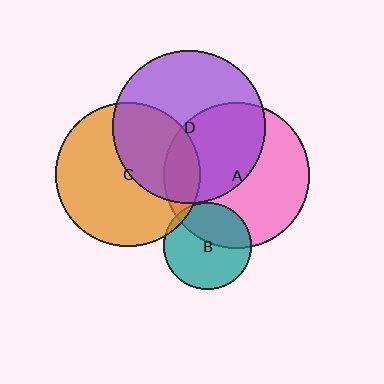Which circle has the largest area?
Circle D (purple).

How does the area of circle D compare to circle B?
Approximately 3.1 times.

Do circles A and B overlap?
Yes.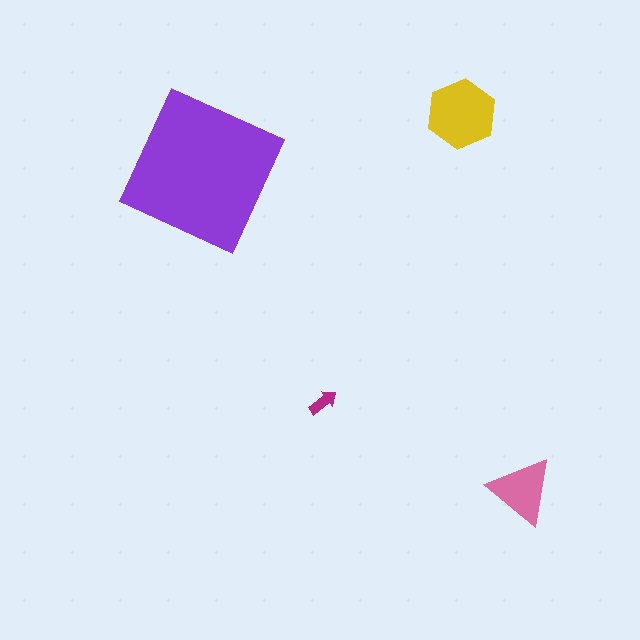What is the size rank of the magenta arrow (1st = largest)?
4th.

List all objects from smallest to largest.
The magenta arrow, the pink triangle, the yellow hexagon, the purple square.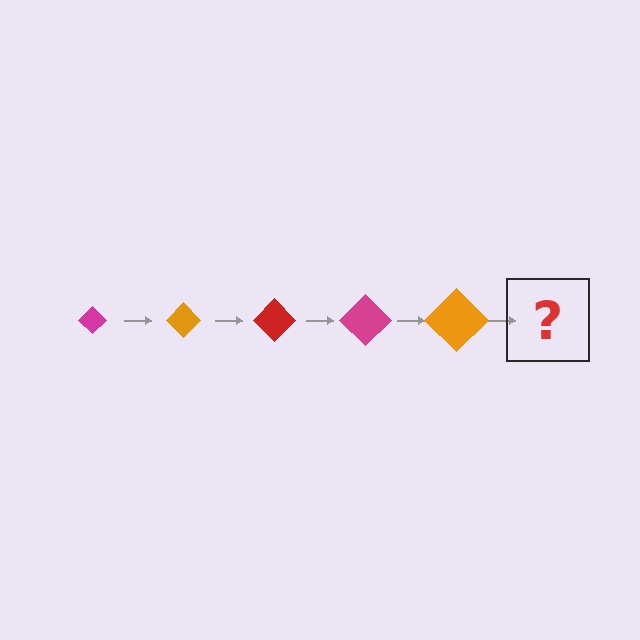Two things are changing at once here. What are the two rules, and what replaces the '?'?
The two rules are that the diamond grows larger each step and the color cycles through magenta, orange, and red. The '?' should be a red diamond, larger than the previous one.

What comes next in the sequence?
The next element should be a red diamond, larger than the previous one.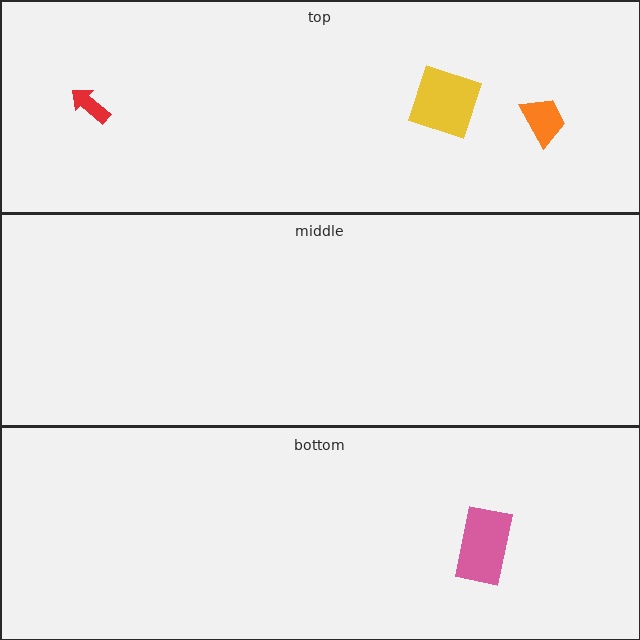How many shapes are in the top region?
3.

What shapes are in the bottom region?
The pink rectangle.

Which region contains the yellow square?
The top region.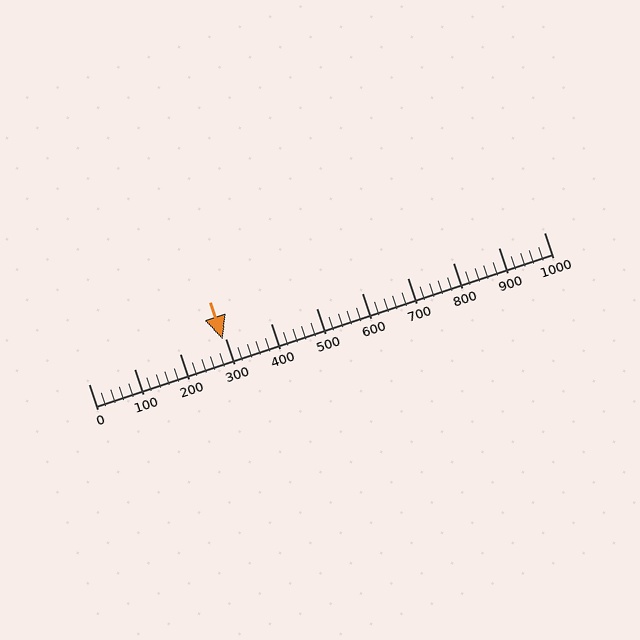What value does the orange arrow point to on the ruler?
The orange arrow points to approximately 294.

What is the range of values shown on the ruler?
The ruler shows values from 0 to 1000.